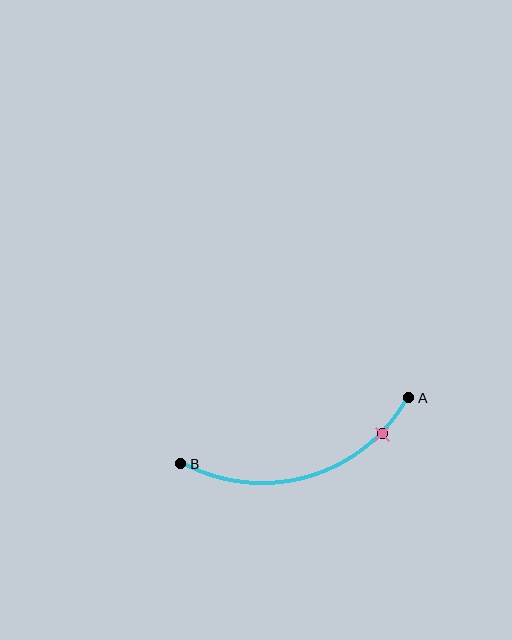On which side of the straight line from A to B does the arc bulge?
The arc bulges below the straight line connecting A and B.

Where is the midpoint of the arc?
The arc midpoint is the point on the curve farthest from the straight line joining A and B. It sits below that line.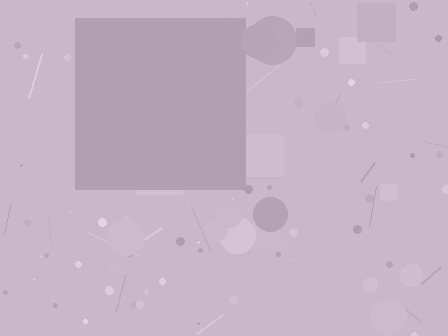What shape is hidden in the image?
A square is hidden in the image.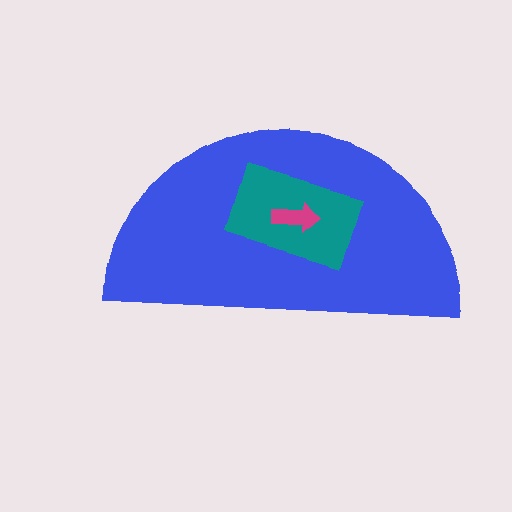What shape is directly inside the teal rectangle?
The magenta arrow.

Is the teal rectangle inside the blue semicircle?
Yes.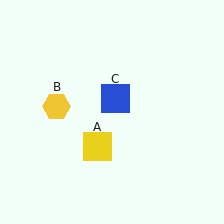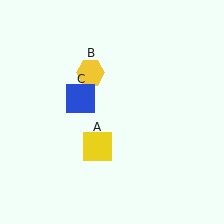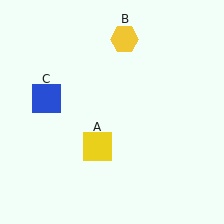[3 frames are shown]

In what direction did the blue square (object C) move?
The blue square (object C) moved left.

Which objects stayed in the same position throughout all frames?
Yellow square (object A) remained stationary.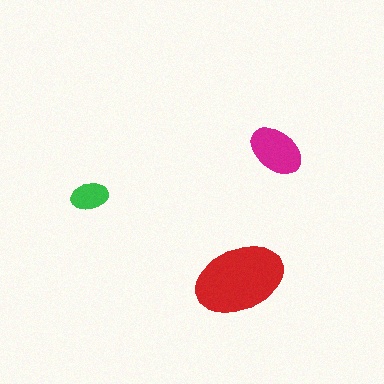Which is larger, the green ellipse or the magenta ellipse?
The magenta one.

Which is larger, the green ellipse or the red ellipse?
The red one.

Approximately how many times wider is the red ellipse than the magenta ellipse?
About 1.5 times wider.